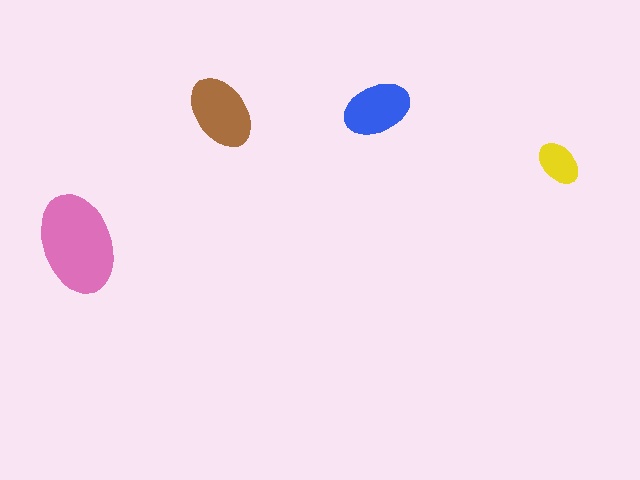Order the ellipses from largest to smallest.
the pink one, the brown one, the blue one, the yellow one.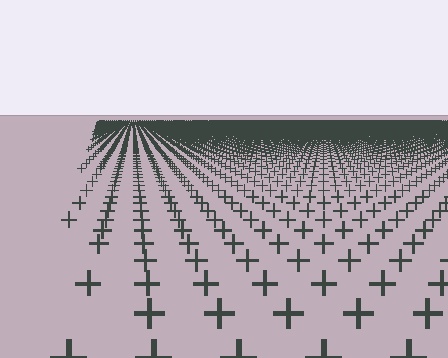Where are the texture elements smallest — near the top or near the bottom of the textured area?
Near the top.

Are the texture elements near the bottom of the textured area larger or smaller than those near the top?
Larger. Near the bottom, elements are closer to the viewer and appear at a bigger on-screen size.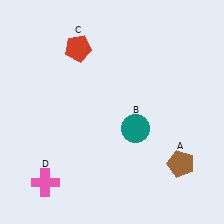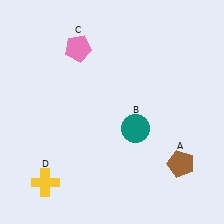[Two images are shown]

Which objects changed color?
C changed from red to pink. D changed from pink to yellow.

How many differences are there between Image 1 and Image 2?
There are 2 differences between the two images.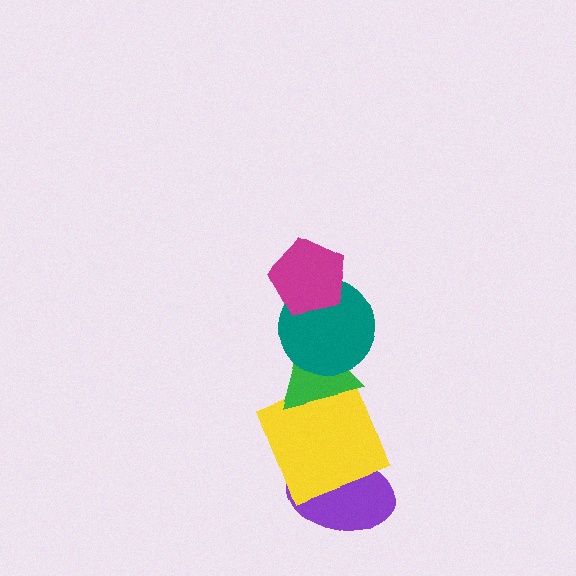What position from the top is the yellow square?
The yellow square is 4th from the top.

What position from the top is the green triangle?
The green triangle is 3rd from the top.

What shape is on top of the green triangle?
The teal circle is on top of the green triangle.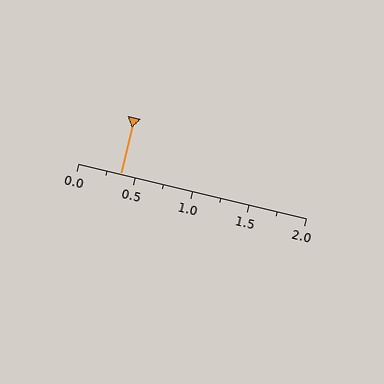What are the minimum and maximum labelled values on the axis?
The axis runs from 0.0 to 2.0.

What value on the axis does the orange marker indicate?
The marker indicates approximately 0.38.